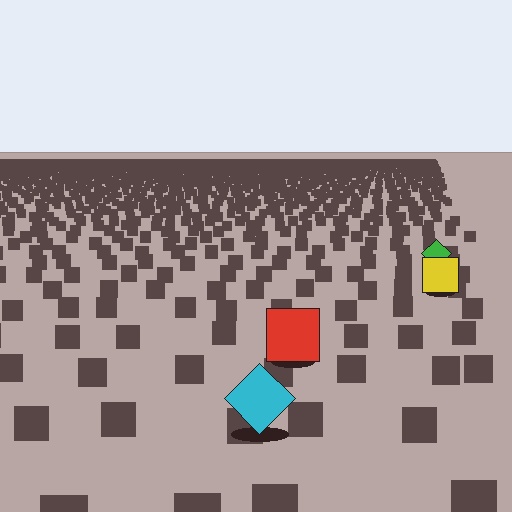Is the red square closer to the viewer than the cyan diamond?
No. The cyan diamond is closer — you can tell from the texture gradient: the ground texture is coarser near it.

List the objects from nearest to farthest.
From nearest to farthest: the cyan diamond, the red square, the yellow square, the green diamond.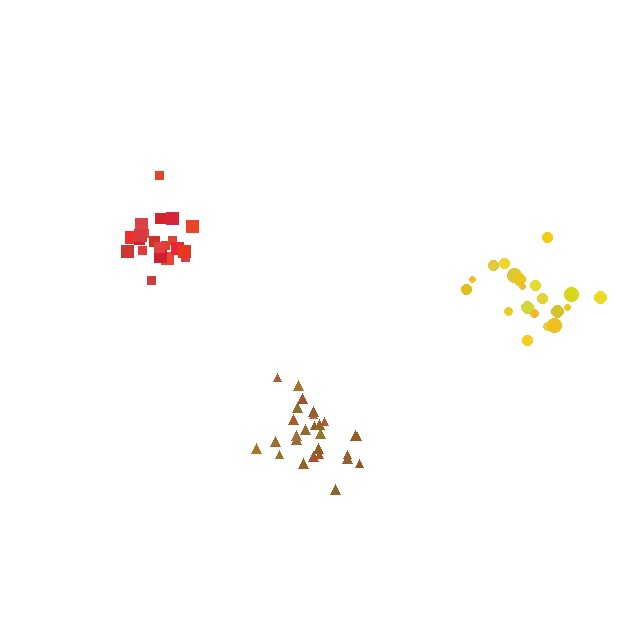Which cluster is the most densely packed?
Red.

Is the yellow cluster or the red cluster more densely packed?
Red.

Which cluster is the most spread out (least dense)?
Yellow.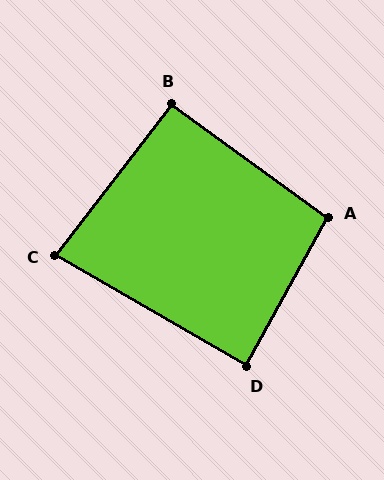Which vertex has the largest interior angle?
A, at approximately 97 degrees.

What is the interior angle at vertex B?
Approximately 91 degrees (approximately right).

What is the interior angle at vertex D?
Approximately 89 degrees (approximately right).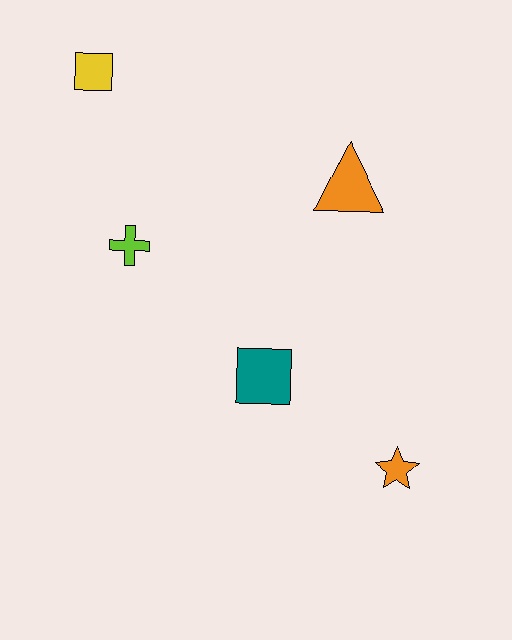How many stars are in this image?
There is 1 star.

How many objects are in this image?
There are 5 objects.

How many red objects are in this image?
There are no red objects.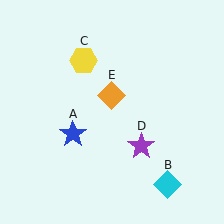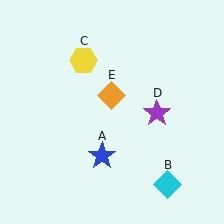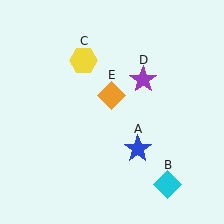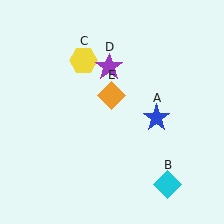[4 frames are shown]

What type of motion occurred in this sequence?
The blue star (object A), purple star (object D) rotated counterclockwise around the center of the scene.